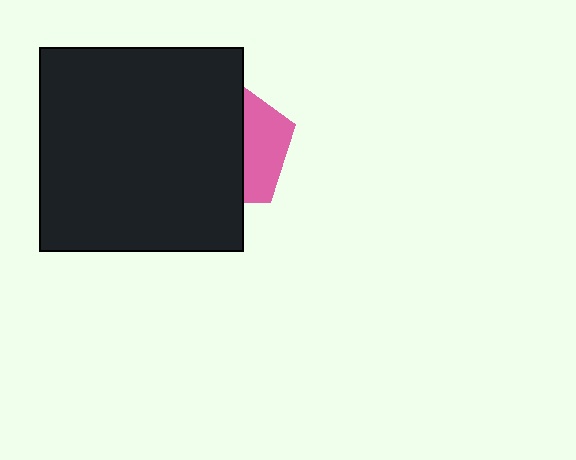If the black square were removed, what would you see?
You would see the complete pink pentagon.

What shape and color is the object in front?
The object in front is a black square.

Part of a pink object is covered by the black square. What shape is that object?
It is a pentagon.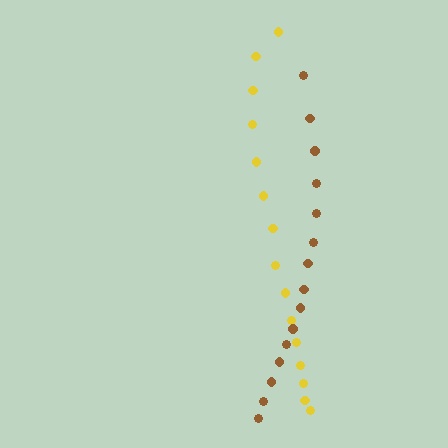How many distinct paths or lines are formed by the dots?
There are 2 distinct paths.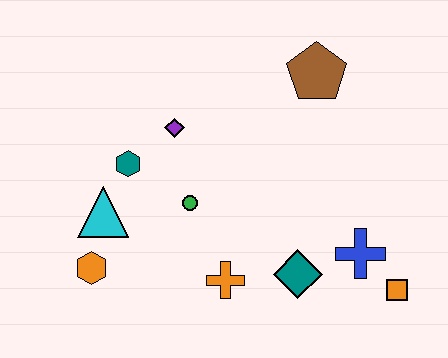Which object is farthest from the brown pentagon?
The orange hexagon is farthest from the brown pentagon.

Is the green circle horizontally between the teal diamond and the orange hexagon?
Yes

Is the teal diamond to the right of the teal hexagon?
Yes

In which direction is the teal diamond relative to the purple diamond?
The teal diamond is below the purple diamond.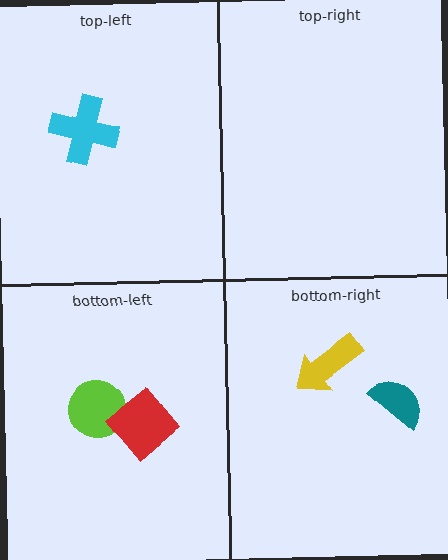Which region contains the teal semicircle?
The bottom-right region.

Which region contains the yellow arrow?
The bottom-right region.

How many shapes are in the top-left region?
1.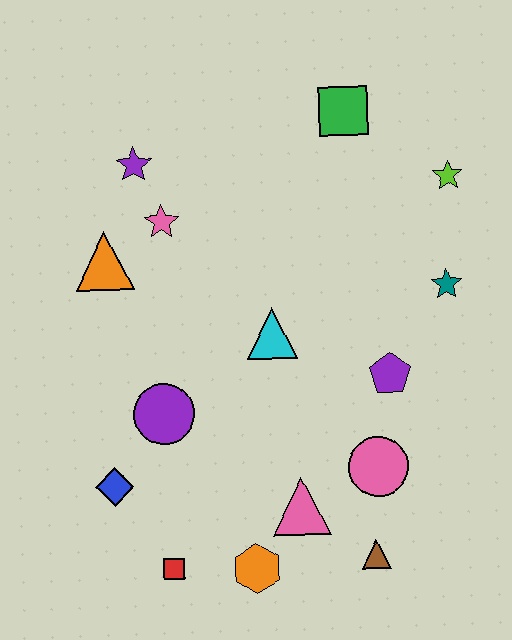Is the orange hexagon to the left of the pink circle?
Yes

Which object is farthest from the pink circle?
The purple star is farthest from the pink circle.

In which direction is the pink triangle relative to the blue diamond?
The pink triangle is to the right of the blue diamond.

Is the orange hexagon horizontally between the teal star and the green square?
No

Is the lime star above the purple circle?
Yes